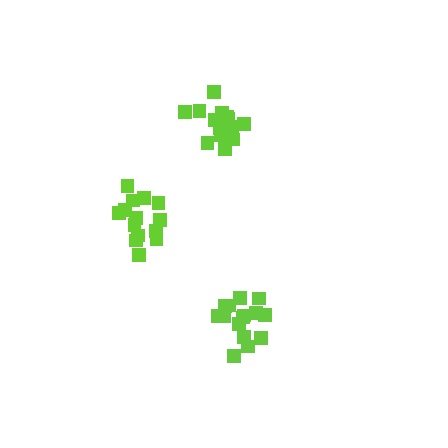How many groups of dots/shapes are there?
There are 3 groups.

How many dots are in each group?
Group 1: 15 dots, Group 2: 15 dots, Group 3: 14 dots (44 total).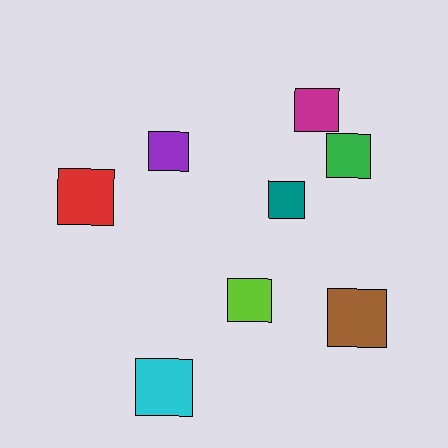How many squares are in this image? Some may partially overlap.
There are 8 squares.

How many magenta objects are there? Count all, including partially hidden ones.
There is 1 magenta object.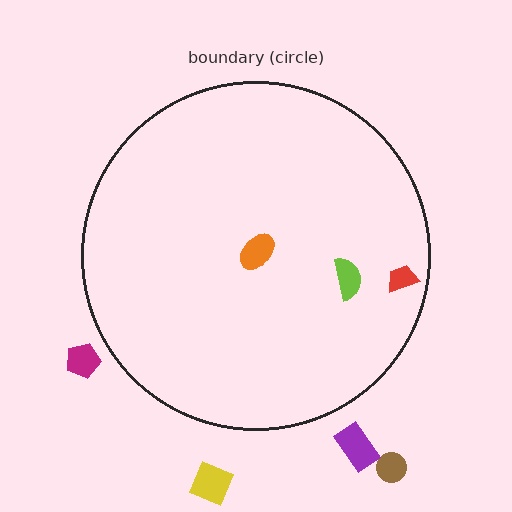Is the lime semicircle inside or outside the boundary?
Inside.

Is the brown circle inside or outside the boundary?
Outside.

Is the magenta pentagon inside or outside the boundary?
Outside.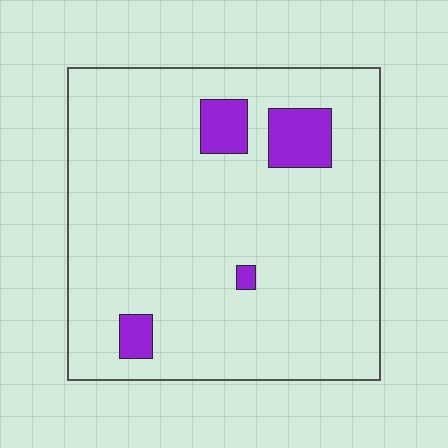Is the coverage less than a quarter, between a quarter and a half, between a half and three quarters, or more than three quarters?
Less than a quarter.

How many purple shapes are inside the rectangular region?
4.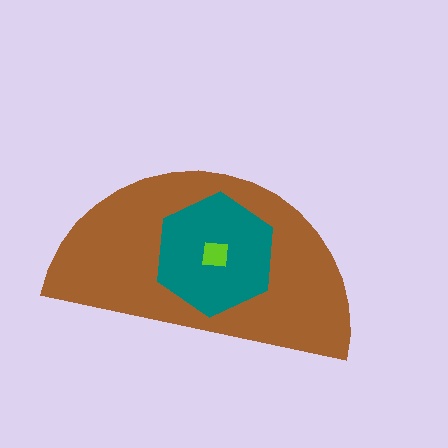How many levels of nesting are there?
3.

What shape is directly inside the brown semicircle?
The teal hexagon.